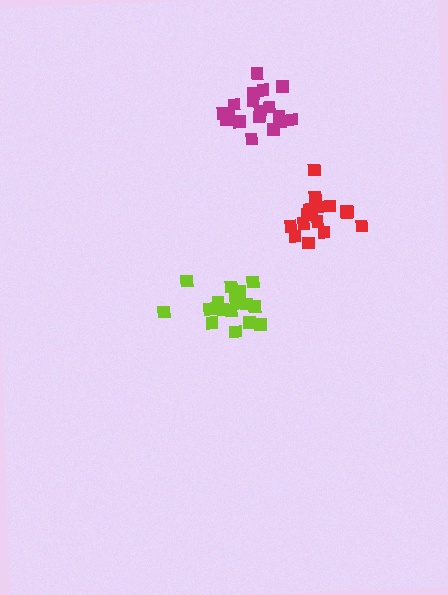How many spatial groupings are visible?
There are 3 spatial groupings.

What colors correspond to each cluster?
The clusters are colored: lime, red, magenta.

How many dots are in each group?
Group 1: 18 dots, Group 2: 16 dots, Group 3: 19 dots (53 total).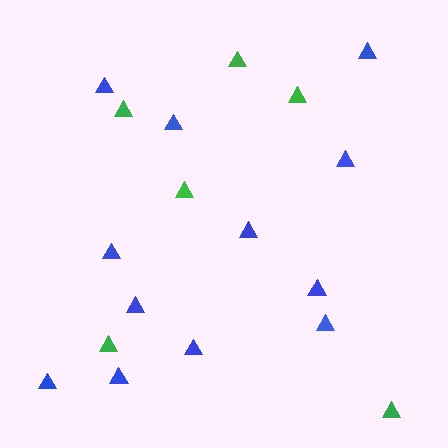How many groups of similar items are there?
There are 2 groups: one group of blue triangles (12) and one group of green triangles (6).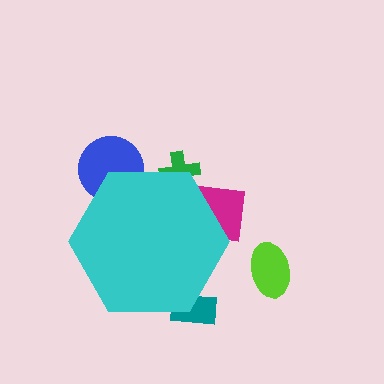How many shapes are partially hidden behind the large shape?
4 shapes are partially hidden.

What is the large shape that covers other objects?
A cyan hexagon.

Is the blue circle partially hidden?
Yes, the blue circle is partially hidden behind the cyan hexagon.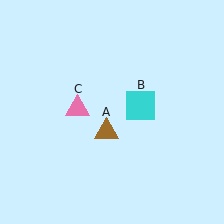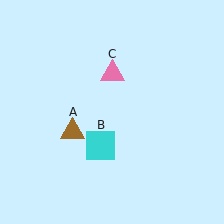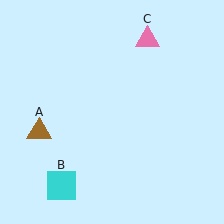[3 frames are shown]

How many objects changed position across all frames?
3 objects changed position: brown triangle (object A), cyan square (object B), pink triangle (object C).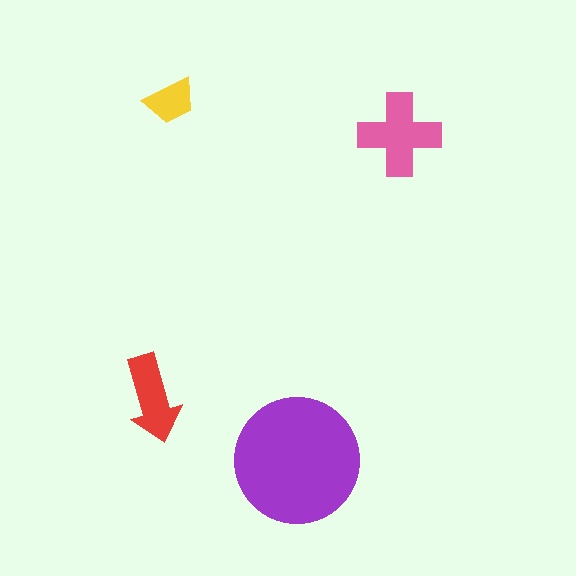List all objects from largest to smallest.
The purple circle, the pink cross, the red arrow, the yellow trapezoid.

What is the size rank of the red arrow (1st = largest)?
3rd.